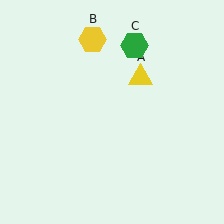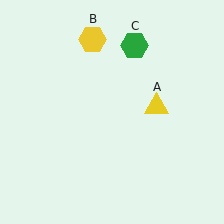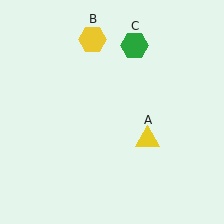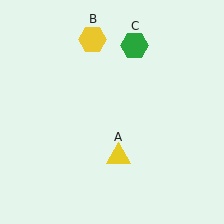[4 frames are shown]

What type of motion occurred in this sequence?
The yellow triangle (object A) rotated clockwise around the center of the scene.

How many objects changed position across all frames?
1 object changed position: yellow triangle (object A).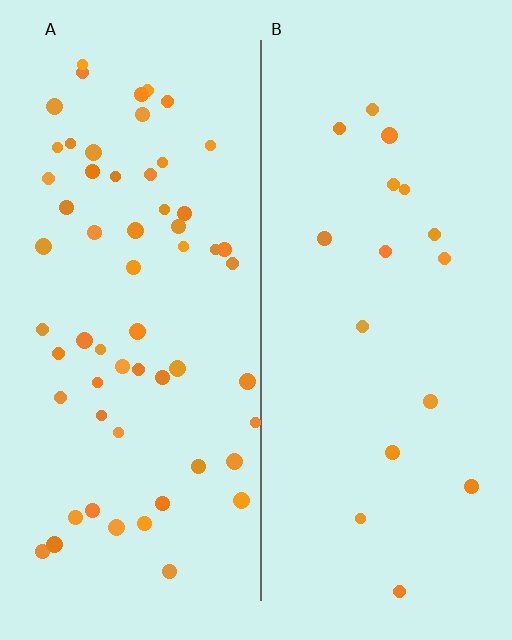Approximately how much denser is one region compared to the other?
Approximately 3.4× — region A over region B.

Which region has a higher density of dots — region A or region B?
A (the left).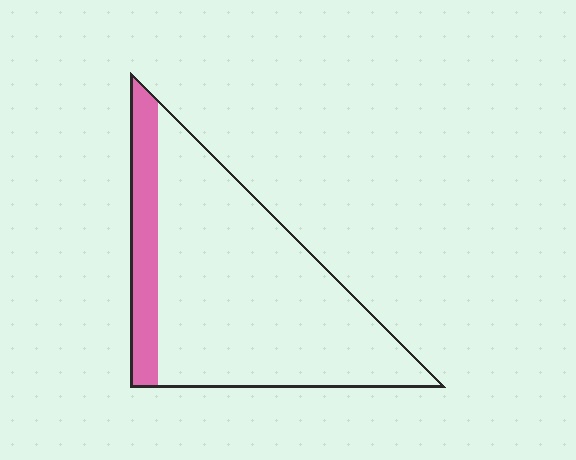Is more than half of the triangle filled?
No.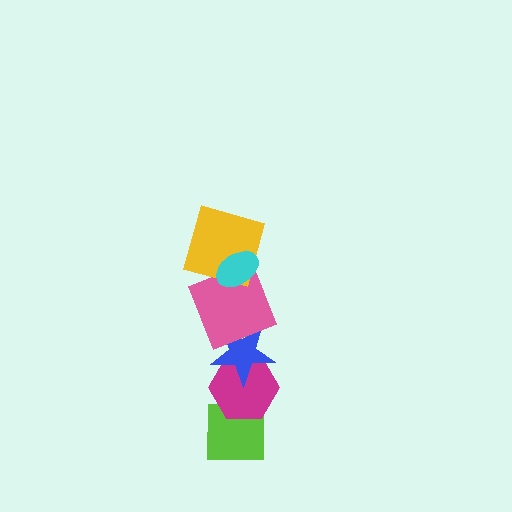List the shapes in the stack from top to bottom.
From top to bottom: the cyan ellipse, the yellow square, the pink square, the blue star, the magenta hexagon, the lime square.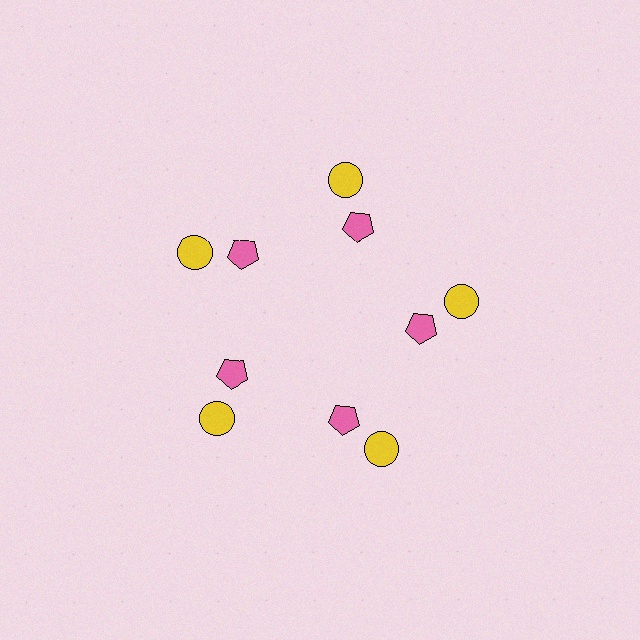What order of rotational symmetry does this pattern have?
This pattern has 5-fold rotational symmetry.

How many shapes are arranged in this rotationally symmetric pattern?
There are 10 shapes, arranged in 5 groups of 2.